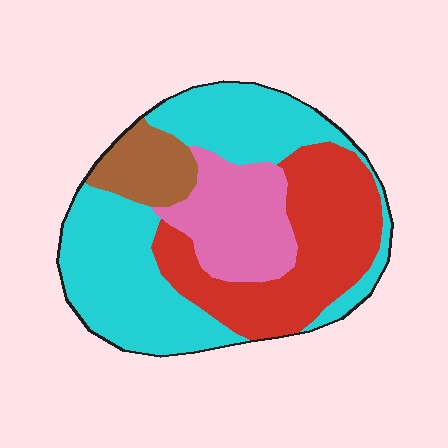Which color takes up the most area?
Cyan, at roughly 45%.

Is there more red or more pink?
Red.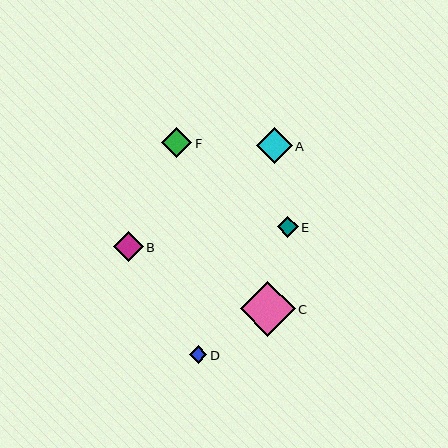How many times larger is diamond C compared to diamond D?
Diamond C is approximately 3.2 times the size of diamond D.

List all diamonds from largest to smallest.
From largest to smallest: C, A, F, B, E, D.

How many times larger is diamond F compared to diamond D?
Diamond F is approximately 1.8 times the size of diamond D.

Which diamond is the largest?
Diamond C is the largest with a size of approximately 55 pixels.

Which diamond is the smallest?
Diamond D is the smallest with a size of approximately 17 pixels.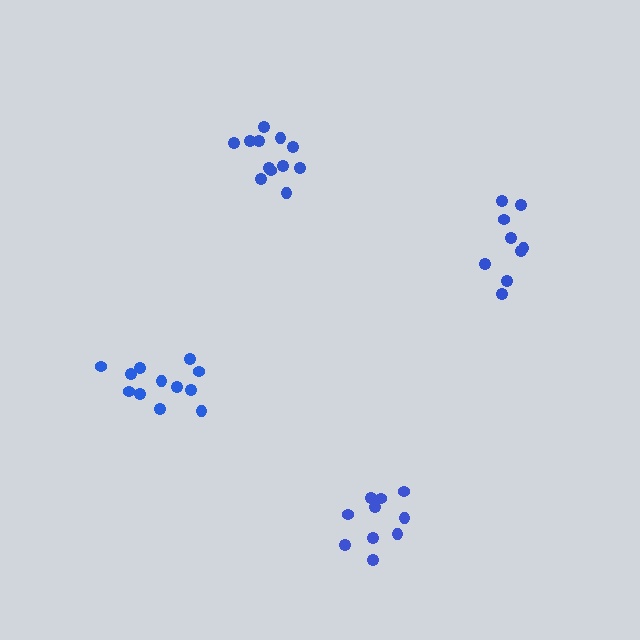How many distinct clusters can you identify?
There are 4 distinct clusters.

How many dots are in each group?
Group 1: 9 dots, Group 2: 12 dots, Group 3: 12 dots, Group 4: 10 dots (43 total).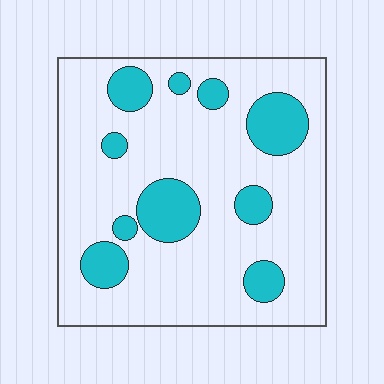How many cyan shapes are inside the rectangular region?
10.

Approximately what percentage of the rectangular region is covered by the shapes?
Approximately 20%.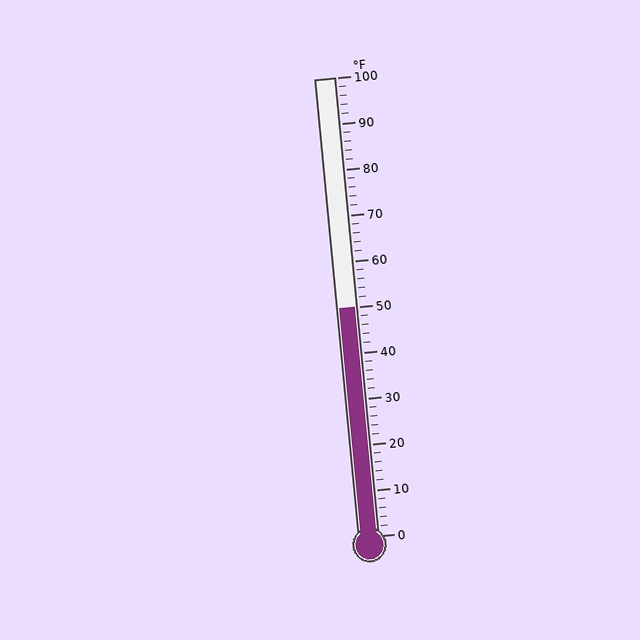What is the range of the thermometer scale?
The thermometer scale ranges from 0°F to 100°F.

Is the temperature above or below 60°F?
The temperature is below 60°F.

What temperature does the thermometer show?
The thermometer shows approximately 50°F.